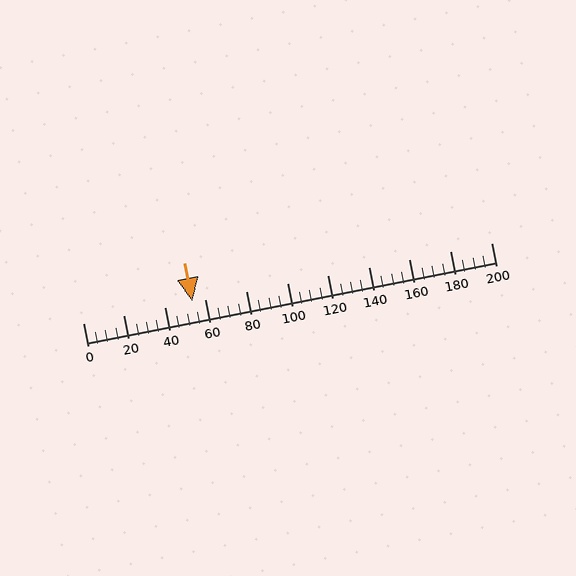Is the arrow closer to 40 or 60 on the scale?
The arrow is closer to 60.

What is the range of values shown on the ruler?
The ruler shows values from 0 to 200.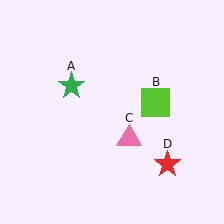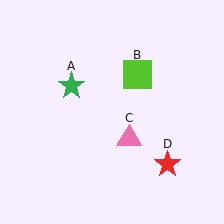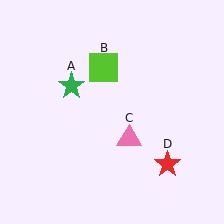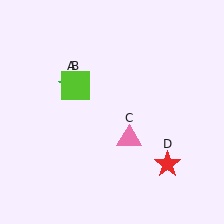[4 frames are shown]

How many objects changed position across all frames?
1 object changed position: lime square (object B).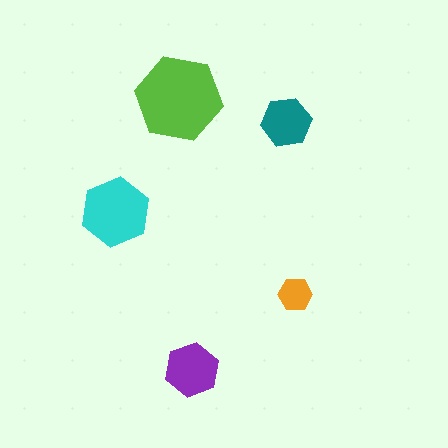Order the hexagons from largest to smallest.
the lime one, the cyan one, the purple one, the teal one, the orange one.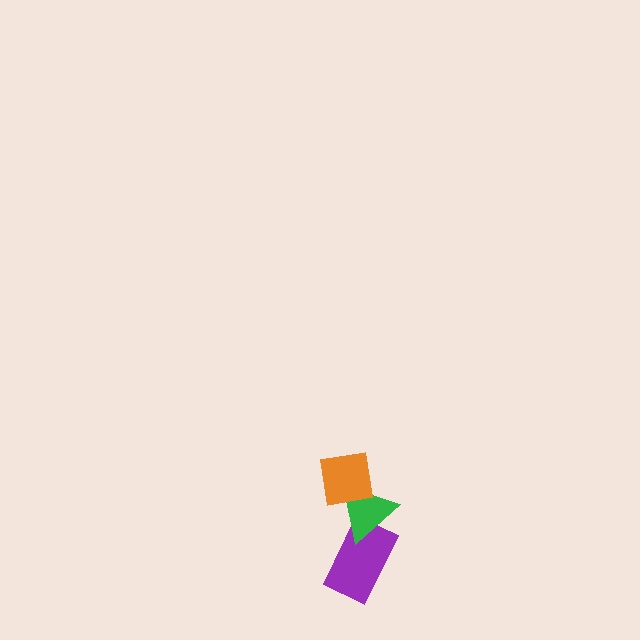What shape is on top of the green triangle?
The orange square is on top of the green triangle.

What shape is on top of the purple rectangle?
The green triangle is on top of the purple rectangle.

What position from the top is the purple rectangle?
The purple rectangle is 3rd from the top.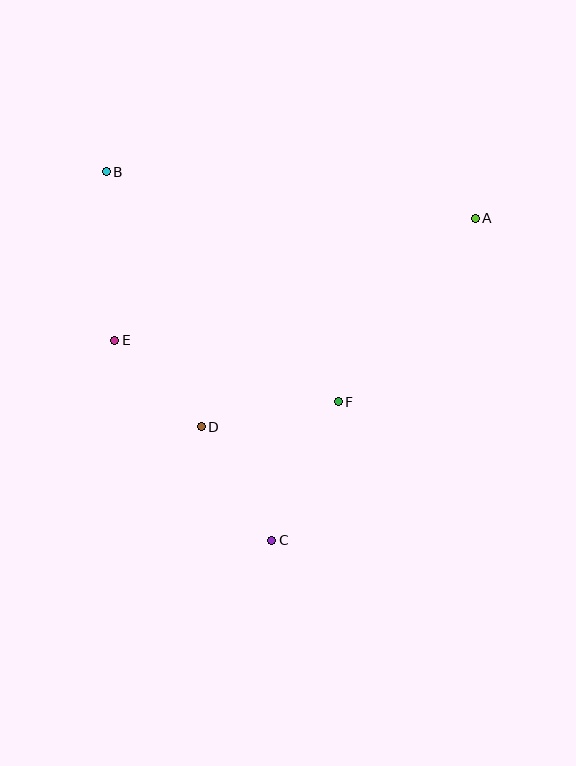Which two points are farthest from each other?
Points B and C are farthest from each other.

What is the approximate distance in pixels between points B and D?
The distance between B and D is approximately 272 pixels.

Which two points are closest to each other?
Points D and E are closest to each other.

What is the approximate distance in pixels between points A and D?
The distance between A and D is approximately 345 pixels.